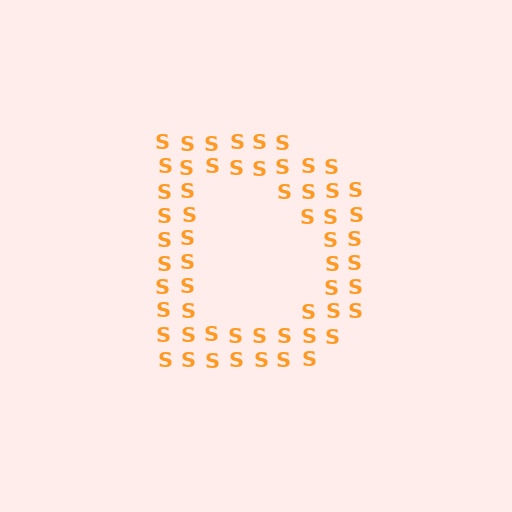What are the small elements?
The small elements are letter S's.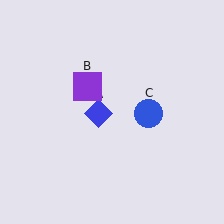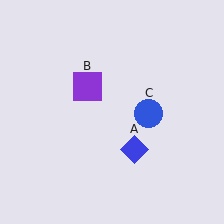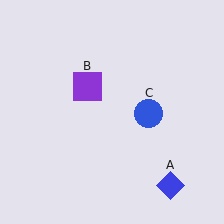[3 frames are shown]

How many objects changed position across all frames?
1 object changed position: blue diamond (object A).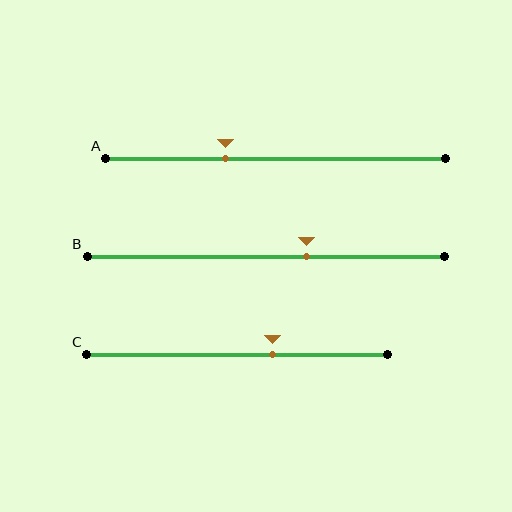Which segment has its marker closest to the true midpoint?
Segment B has its marker closest to the true midpoint.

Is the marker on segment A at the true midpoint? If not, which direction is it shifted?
No, the marker on segment A is shifted to the left by about 15% of the segment length.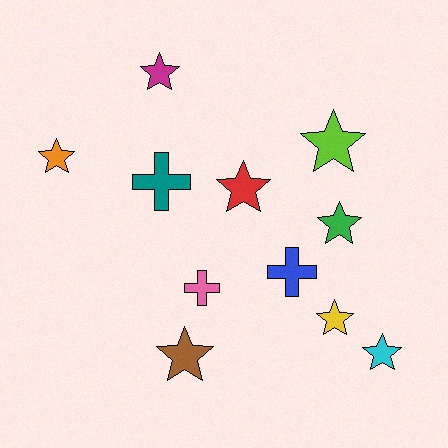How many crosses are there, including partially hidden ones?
There are 3 crosses.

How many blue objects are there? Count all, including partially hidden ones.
There is 1 blue object.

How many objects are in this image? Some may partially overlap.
There are 11 objects.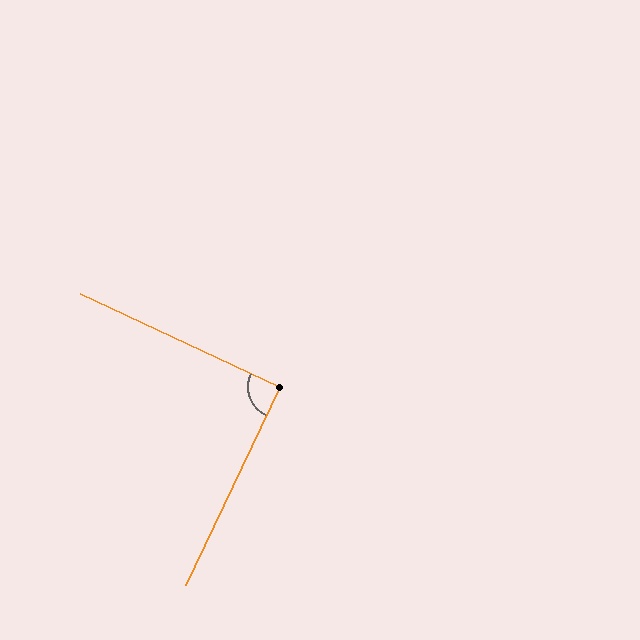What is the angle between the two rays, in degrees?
Approximately 90 degrees.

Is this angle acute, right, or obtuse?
It is approximately a right angle.